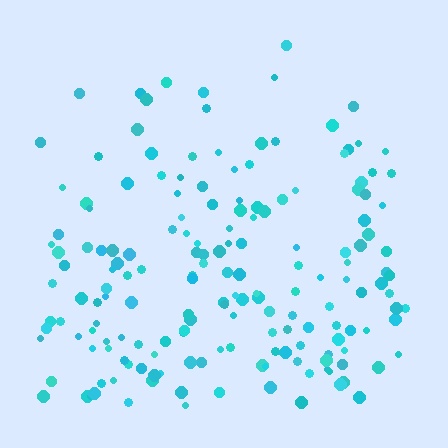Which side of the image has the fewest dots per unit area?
The top.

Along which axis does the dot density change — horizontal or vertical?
Vertical.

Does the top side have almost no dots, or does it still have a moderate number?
Still a moderate number, just noticeably fewer than the bottom.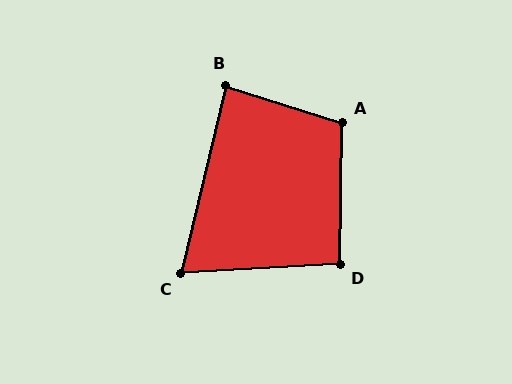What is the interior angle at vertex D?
Approximately 94 degrees (approximately right).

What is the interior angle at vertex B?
Approximately 86 degrees (approximately right).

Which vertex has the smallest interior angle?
C, at approximately 73 degrees.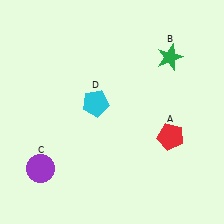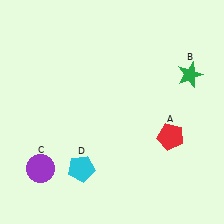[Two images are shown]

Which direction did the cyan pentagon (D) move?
The cyan pentagon (D) moved down.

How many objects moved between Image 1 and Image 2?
2 objects moved between the two images.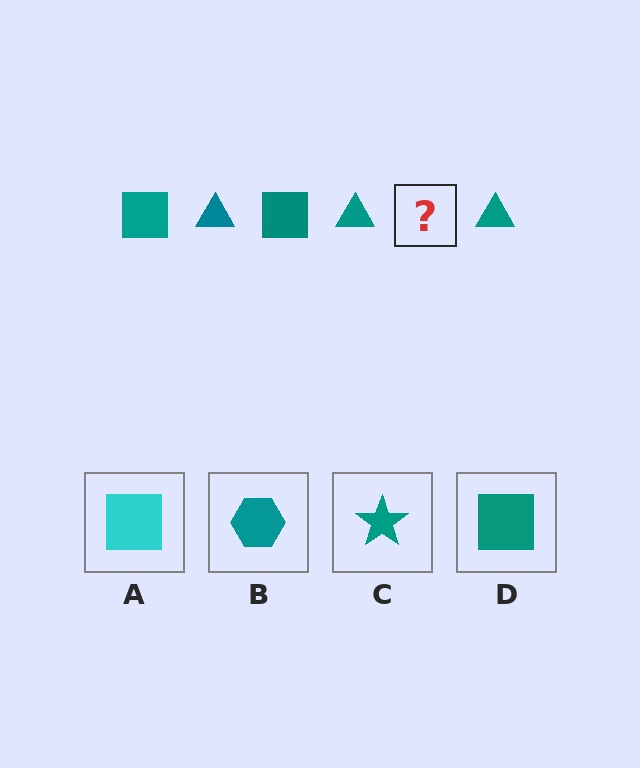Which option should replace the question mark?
Option D.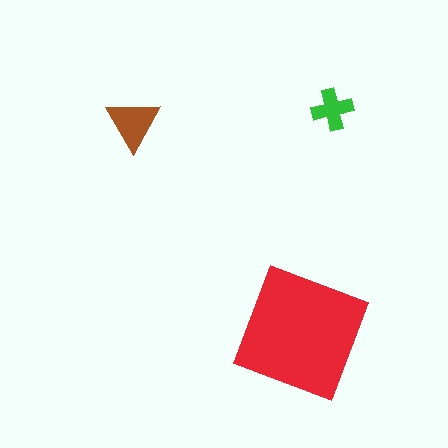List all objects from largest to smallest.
The red square, the brown triangle, the green cross.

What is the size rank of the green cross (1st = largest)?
3rd.